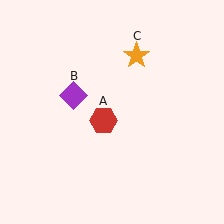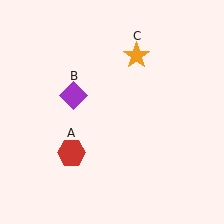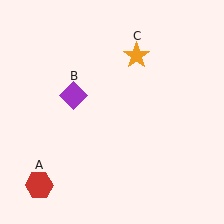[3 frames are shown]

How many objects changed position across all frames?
1 object changed position: red hexagon (object A).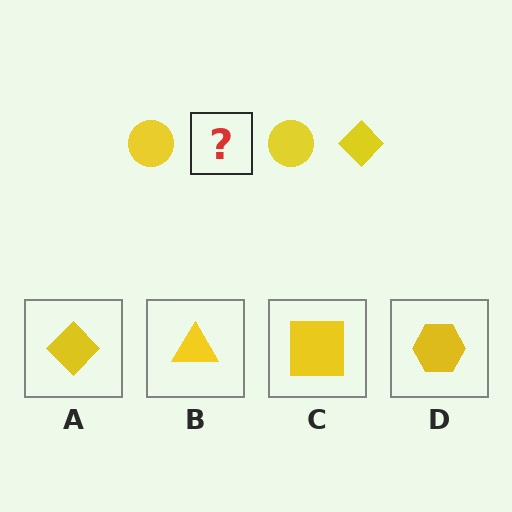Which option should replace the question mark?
Option A.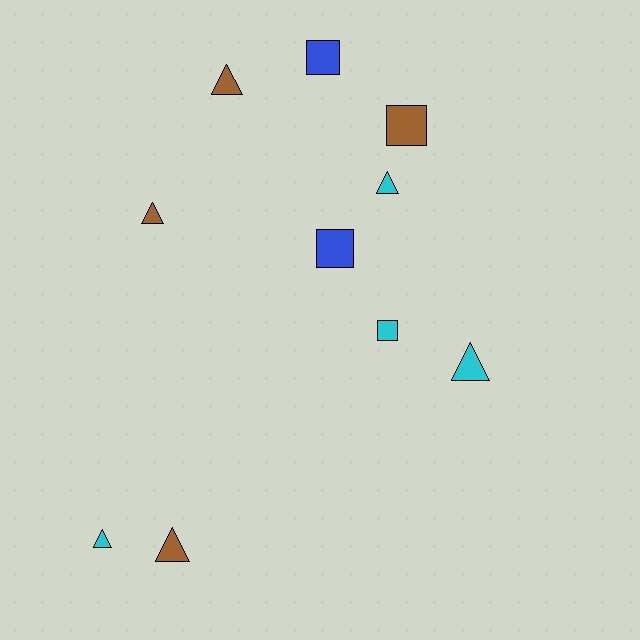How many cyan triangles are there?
There are 3 cyan triangles.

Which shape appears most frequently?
Triangle, with 6 objects.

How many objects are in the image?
There are 10 objects.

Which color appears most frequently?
Brown, with 4 objects.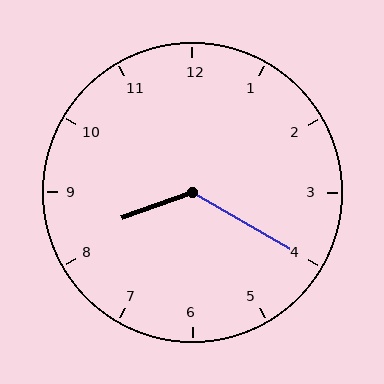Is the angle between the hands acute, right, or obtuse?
It is obtuse.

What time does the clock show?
8:20.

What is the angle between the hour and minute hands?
Approximately 130 degrees.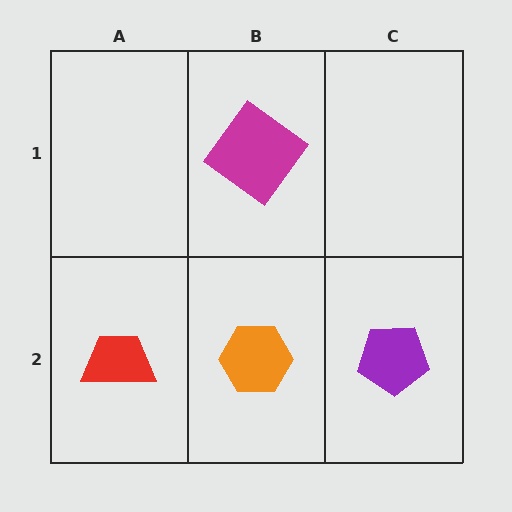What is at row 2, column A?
A red trapezoid.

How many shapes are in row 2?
3 shapes.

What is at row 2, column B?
An orange hexagon.